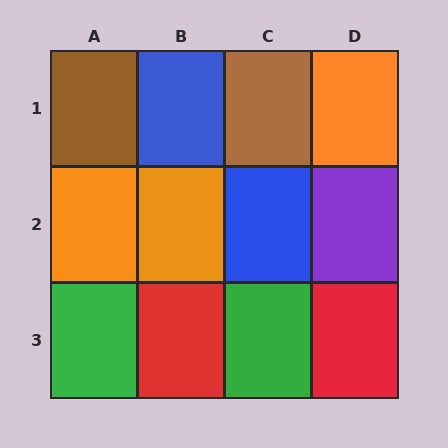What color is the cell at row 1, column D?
Orange.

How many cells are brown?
2 cells are brown.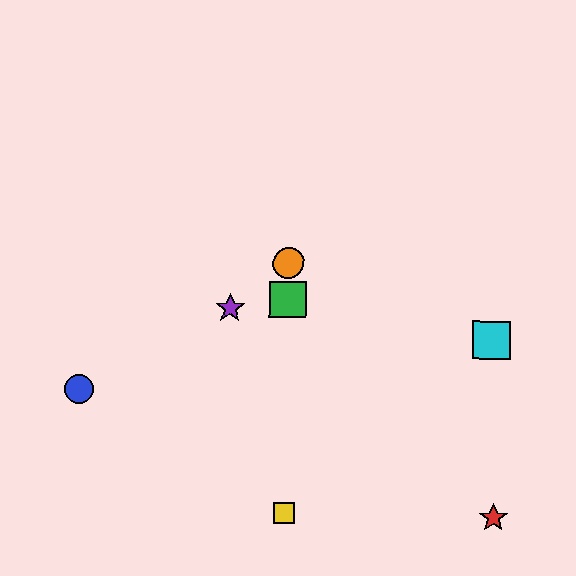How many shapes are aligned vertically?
3 shapes (the green square, the yellow square, the orange circle) are aligned vertically.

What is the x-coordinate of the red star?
The red star is at x≈493.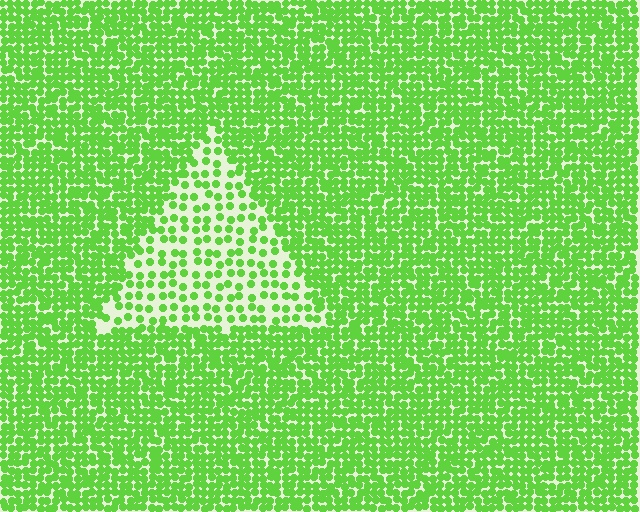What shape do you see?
I see a triangle.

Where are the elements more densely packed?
The elements are more densely packed outside the triangle boundary.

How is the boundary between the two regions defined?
The boundary is defined by a change in element density (approximately 2.3x ratio). All elements are the same color, size, and shape.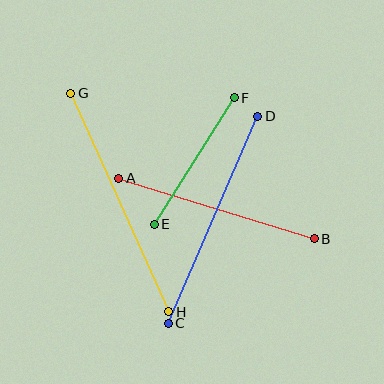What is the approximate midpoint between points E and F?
The midpoint is at approximately (194, 161) pixels.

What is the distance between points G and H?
The distance is approximately 240 pixels.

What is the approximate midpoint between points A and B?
The midpoint is at approximately (216, 208) pixels.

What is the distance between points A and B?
The distance is approximately 204 pixels.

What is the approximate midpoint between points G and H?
The midpoint is at approximately (120, 202) pixels.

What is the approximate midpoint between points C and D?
The midpoint is at approximately (213, 220) pixels.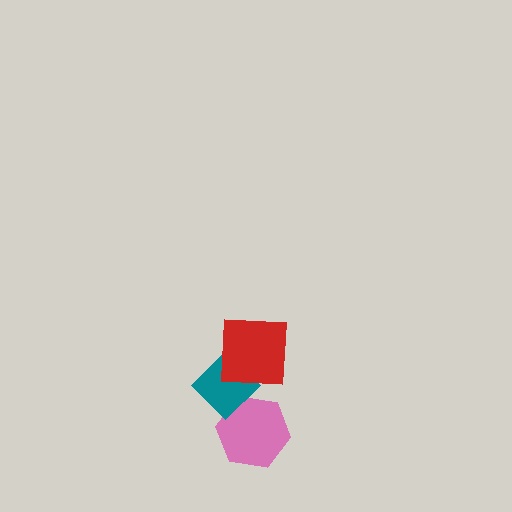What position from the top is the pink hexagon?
The pink hexagon is 3rd from the top.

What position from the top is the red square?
The red square is 1st from the top.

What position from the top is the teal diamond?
The teal diamond is 2nd from the top.